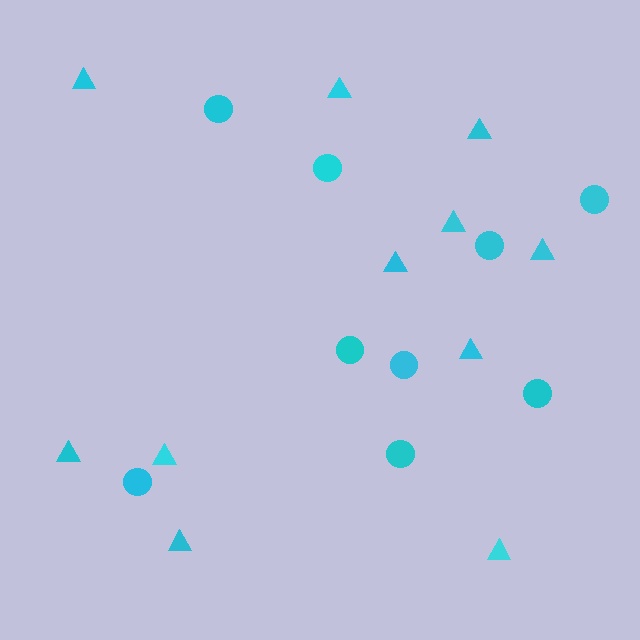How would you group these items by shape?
There are 2 groups: one group of circles (9) and one group of triangles (11).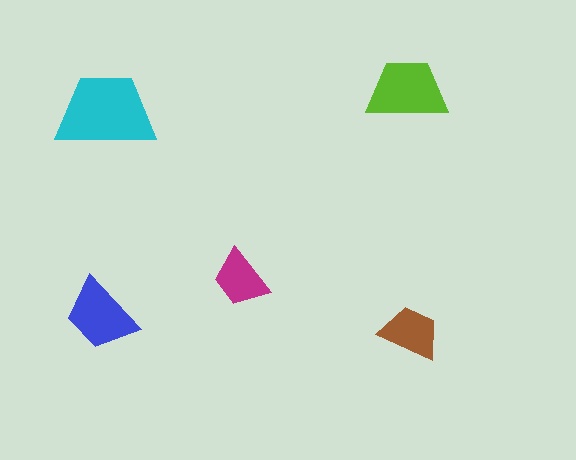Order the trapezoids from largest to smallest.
the cyan one, the lime one, the blue one, the brown one, the magenta one.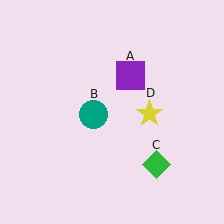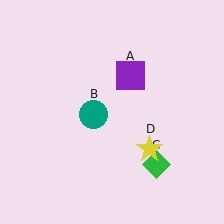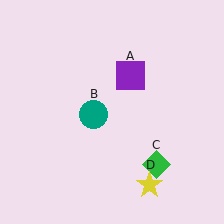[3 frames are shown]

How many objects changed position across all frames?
1 object changed position: yellow star (object D).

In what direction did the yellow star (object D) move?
The yellow star (object D) moved down.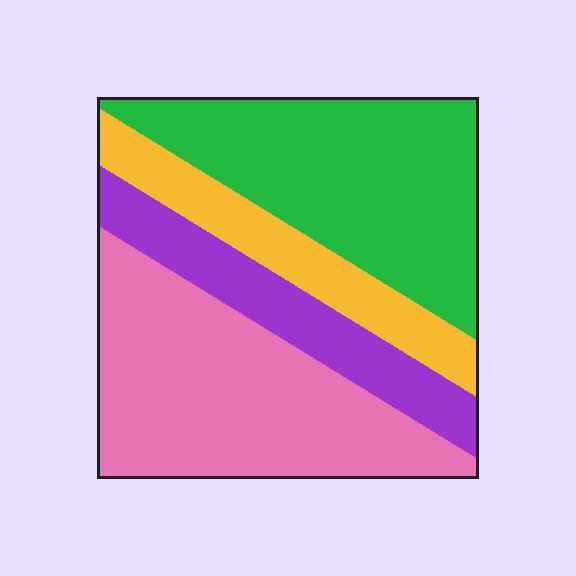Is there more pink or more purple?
Pink.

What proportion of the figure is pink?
Pink takes up about three eighths (3/8) of the figure.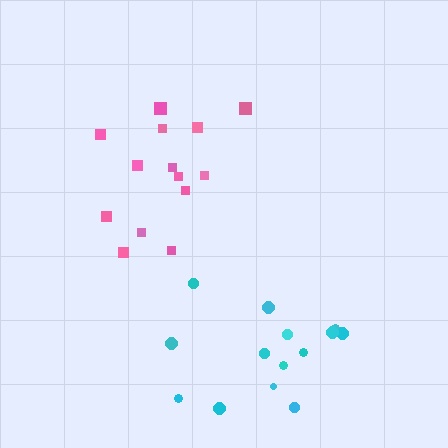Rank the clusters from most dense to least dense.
pink, cyan.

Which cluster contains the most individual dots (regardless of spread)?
Pink (14).